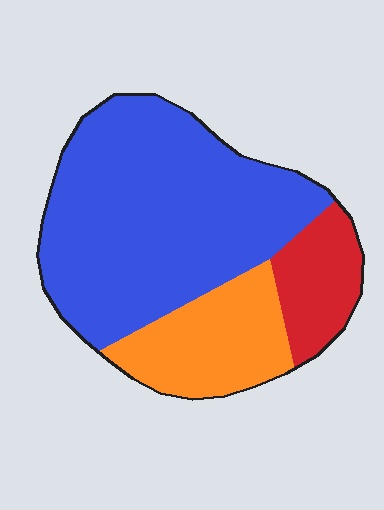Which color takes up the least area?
Red, at roughly 15%.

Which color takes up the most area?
Blue, at roughly 65%.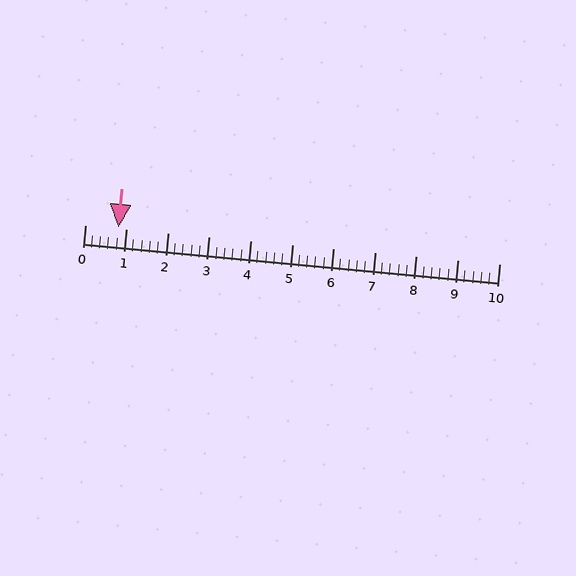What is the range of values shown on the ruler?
The ruler shows values from 0 to 10.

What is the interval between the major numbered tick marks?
The major tick marks are spaced 1 units apart.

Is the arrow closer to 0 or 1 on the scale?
The arrow is closer to 1.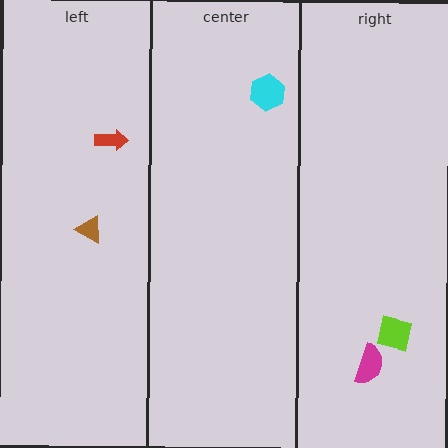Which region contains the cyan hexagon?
The center region.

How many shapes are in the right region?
2.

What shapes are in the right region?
The magenta semicircle, the lime square.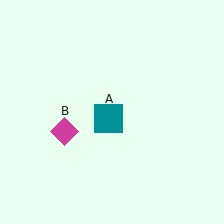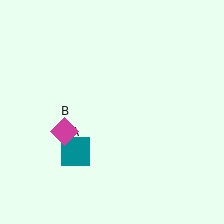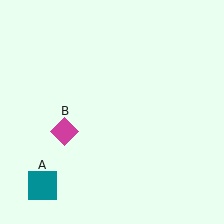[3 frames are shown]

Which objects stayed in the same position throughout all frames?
Magenta diamond (object B) remained stationary.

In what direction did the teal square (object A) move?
The teal square (object A) moved down and to the left.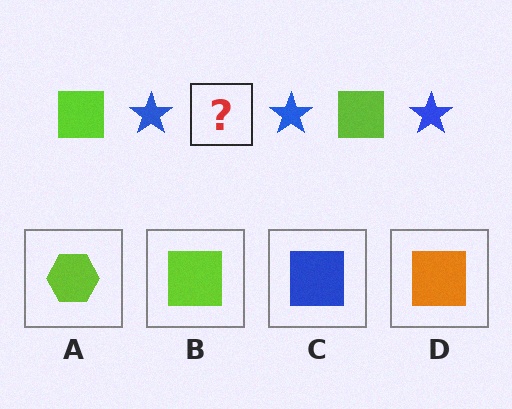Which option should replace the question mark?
Option B.